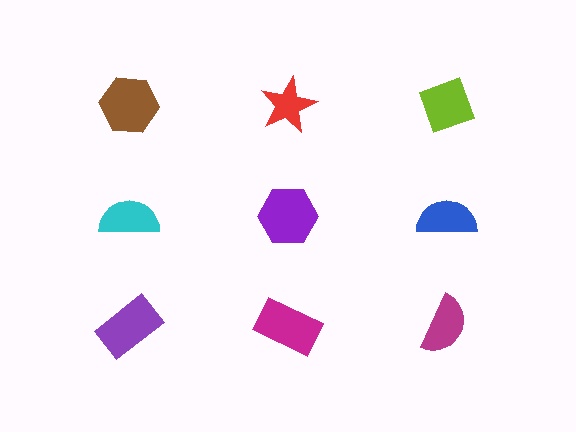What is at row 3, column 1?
A purple rectangle.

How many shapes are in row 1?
3 shapes.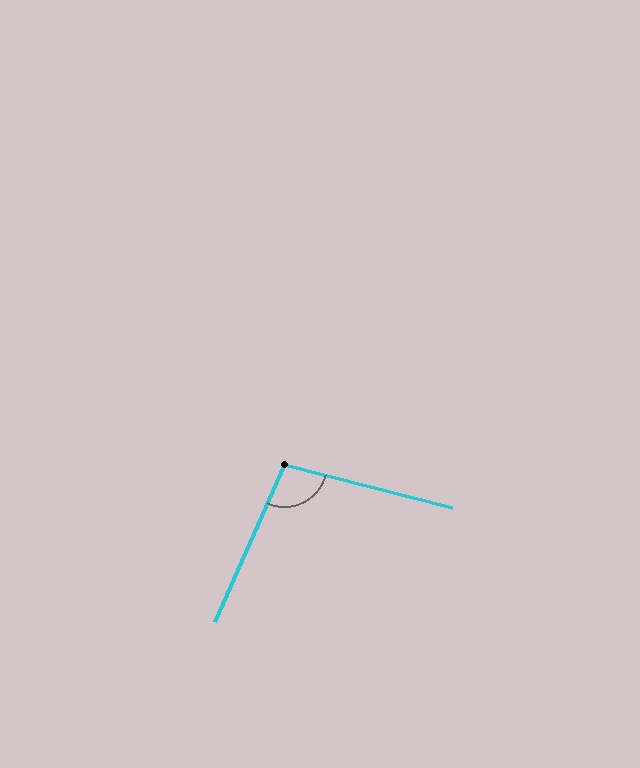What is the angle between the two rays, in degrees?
Approximately 99 degrees.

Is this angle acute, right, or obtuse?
It is obtuse.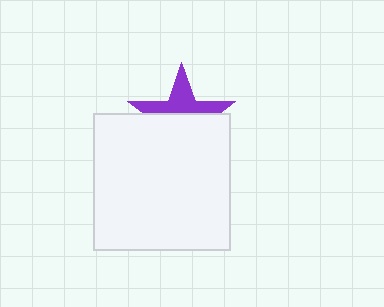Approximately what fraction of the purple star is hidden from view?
Roughly 57% of the purple star is hidden behind the white square.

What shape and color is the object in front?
The object in front is a white square.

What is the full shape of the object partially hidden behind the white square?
The partially hidden object is a purple star.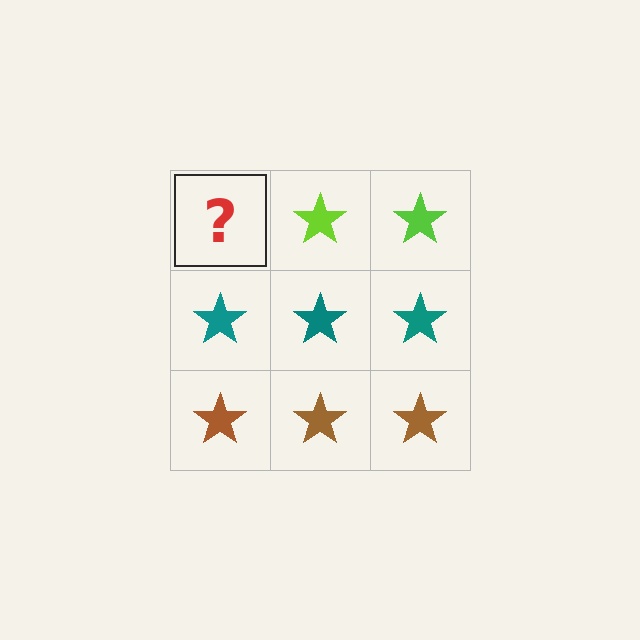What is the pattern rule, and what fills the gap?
The rule is that each row has a consistent color. The gap should be filled with a lime star.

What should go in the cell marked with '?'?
The missing cell should contain a lime star.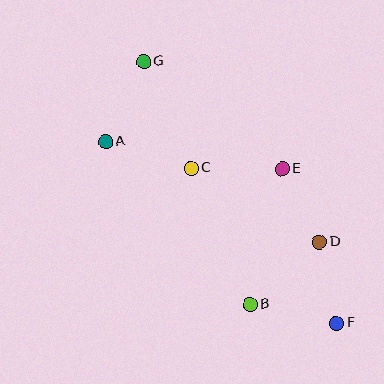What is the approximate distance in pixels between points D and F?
The distance between D and F is approximately 83 pixels.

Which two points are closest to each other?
Points D and E are closest to each other.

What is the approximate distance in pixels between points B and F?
The distance between B and F is approximately 88 pixels.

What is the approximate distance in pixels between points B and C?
The distance between B and C is approximately 149 pixels.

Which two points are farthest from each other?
Points F and G are farthest from each other.